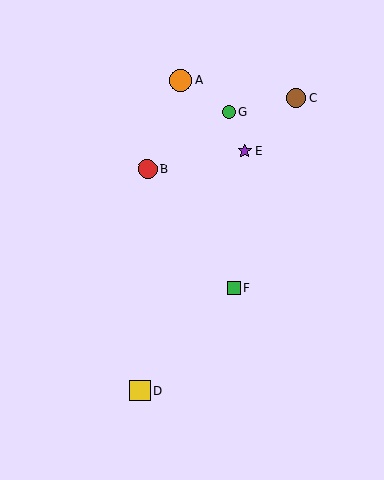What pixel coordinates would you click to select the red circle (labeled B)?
Click at (147, 169) to select the red circle B.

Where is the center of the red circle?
The center of the red circle is at (147, 169).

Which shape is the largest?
The orange circle (labeled A) is the largest.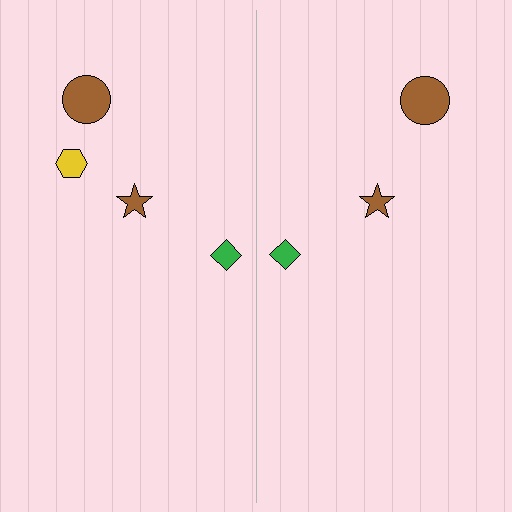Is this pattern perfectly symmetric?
No, the pattern is not perfectly symmetric. A yellow hexagon is missing from the right side.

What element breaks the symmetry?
A yellow hexagon is missing from the right side.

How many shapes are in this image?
There are 7 shapes in this image.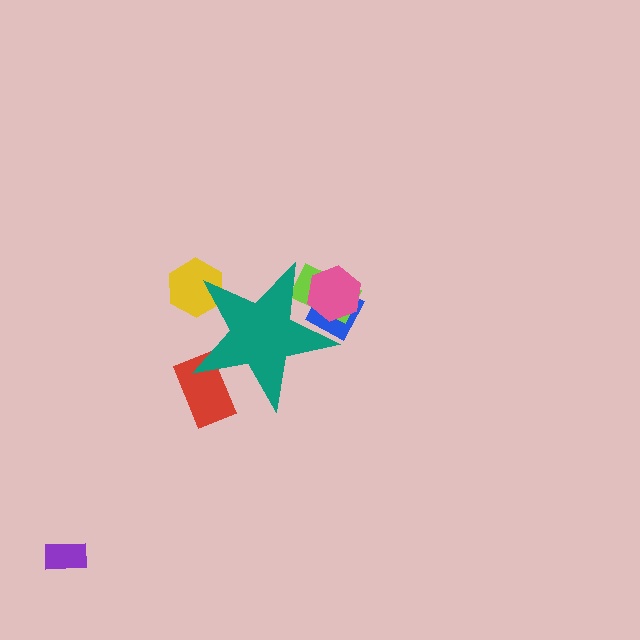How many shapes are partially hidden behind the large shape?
5 shapes are partially hidden.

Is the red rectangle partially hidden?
Yes, the red rectangle is partially hidden behind the teal star.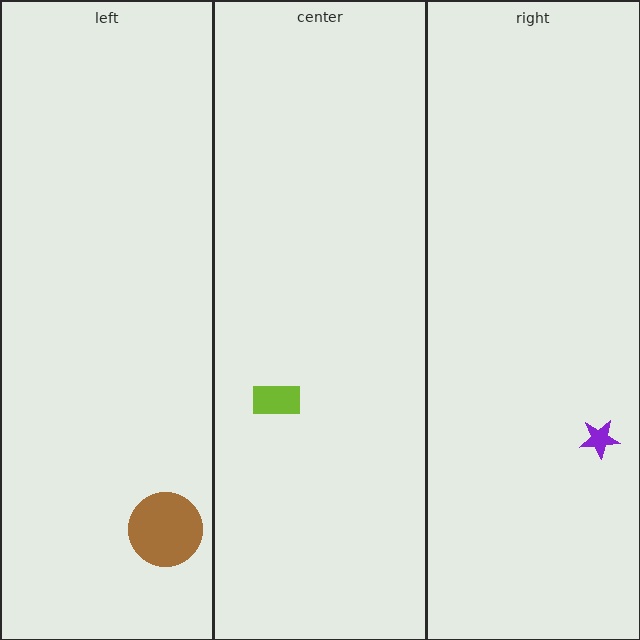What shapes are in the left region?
The brown circle.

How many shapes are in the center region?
1.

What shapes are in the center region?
The lime rectangle.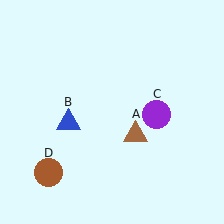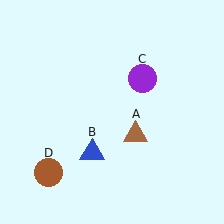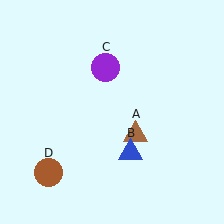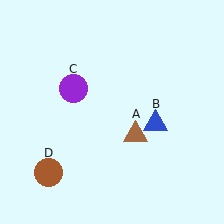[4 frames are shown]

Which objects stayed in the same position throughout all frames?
Brown triangle (object A) and brown circle (object D) remained stationary.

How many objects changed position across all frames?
2 objects changed position: blue triangle (object B), purple circle (object C).